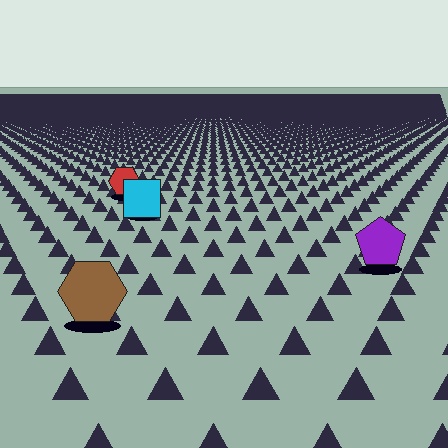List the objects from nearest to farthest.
From nearest to farthest: the brown hexagon, the purple pentagon, the cyan square, the red hexagon.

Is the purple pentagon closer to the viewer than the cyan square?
Yes. The purple pentagon is closer — you can tell from the texture gradient: the ground texture is coarser near it.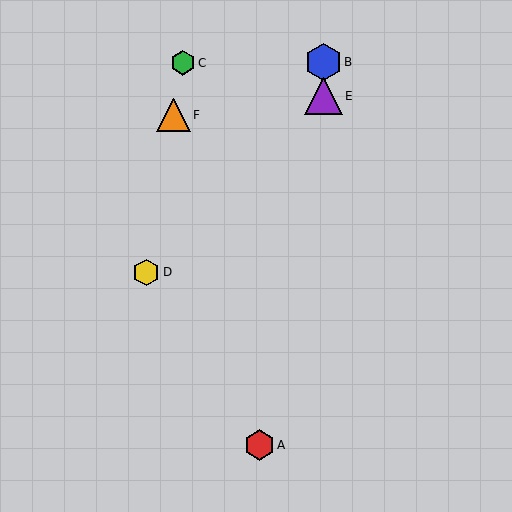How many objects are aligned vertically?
2 objects (B, E) are aligned vertically.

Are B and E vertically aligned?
Yes, both are at x≈323.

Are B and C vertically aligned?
No, B is at x≈323 and C is at x≈183.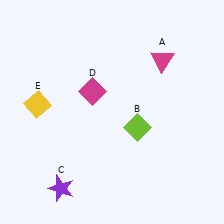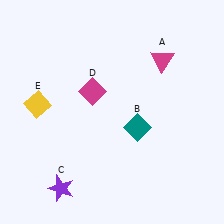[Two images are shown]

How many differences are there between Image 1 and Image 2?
There is 1 difference between the two images.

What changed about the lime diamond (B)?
In Image 1, B is lime. In Image 2, it changed to teal.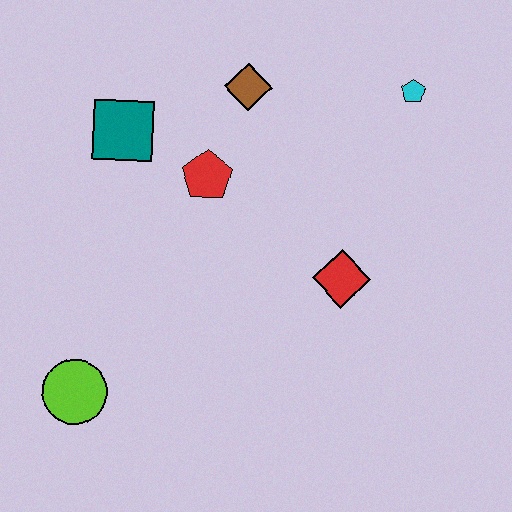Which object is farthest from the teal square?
The cyan pentagon is farthest from the teal square.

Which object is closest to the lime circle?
The red pentagon is closest to the lime circle.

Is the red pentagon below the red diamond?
No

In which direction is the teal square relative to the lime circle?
The teal square is above the lime circle.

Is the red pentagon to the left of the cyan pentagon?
Yes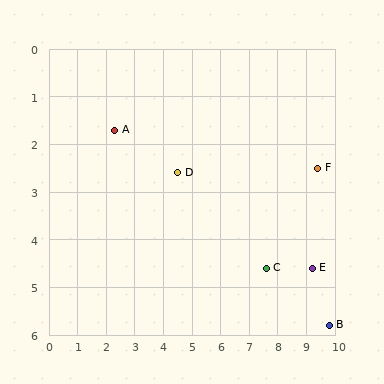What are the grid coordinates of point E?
Point E is at approximately (9.2, 4.6).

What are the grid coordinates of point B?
Point B is at approximately (9.8, 5.8).